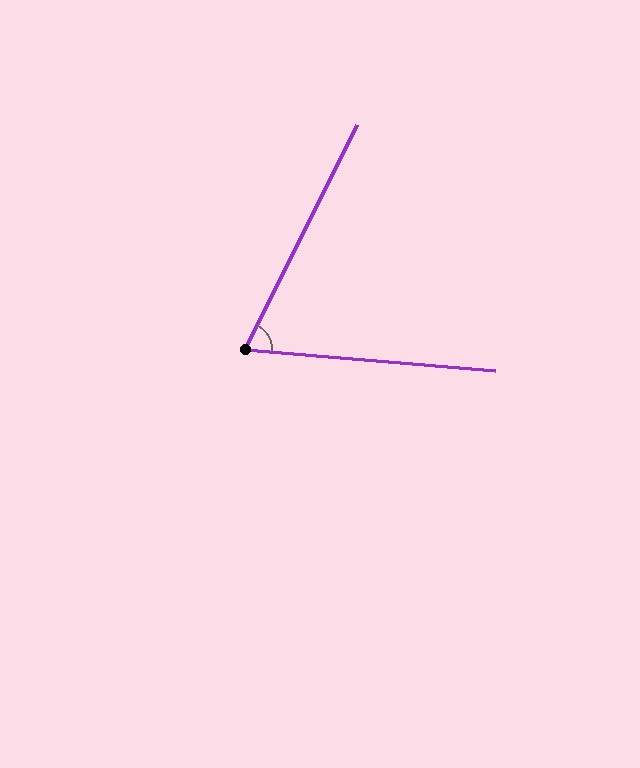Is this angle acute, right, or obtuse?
It is acute.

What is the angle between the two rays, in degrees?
Approximately 68 degrees.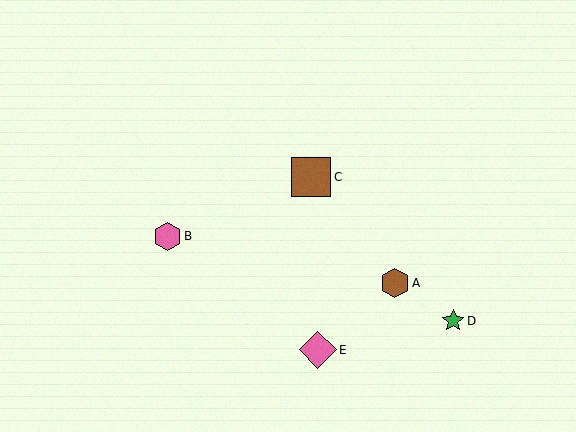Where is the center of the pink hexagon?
The center of the pink hexagon is at (167, 236).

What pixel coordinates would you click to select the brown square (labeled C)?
Click at (311, 177) to select the brown square C.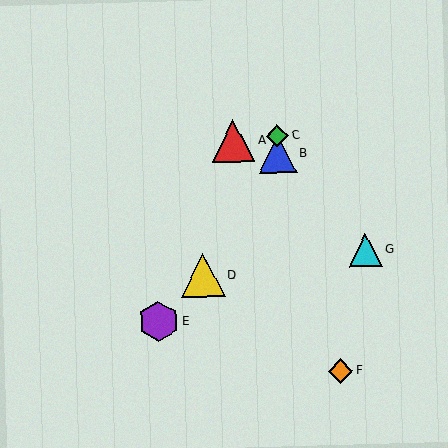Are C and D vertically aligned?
No, C is at x≈277 and D is at x≈203.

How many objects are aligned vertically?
2 objects (B, C) are aligned vertically.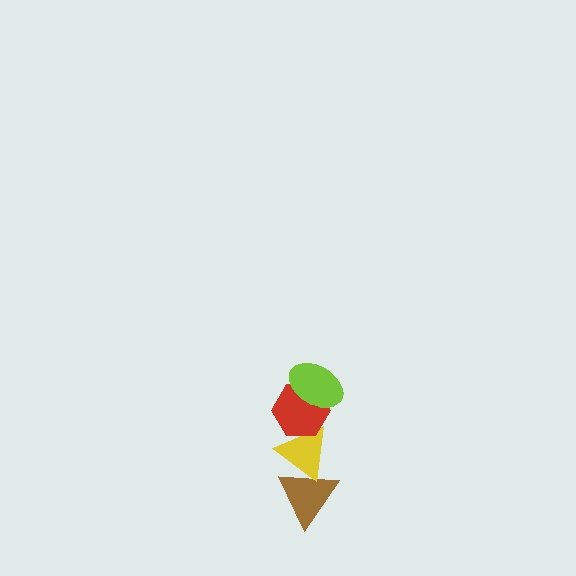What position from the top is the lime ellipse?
The lime ellipse is 1st from the top.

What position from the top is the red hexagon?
The red hexagon is 2nd from the top.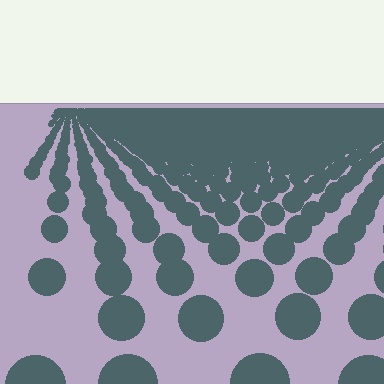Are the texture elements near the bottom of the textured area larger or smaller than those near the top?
Larger. Near the bottom, elements are closer to the viewer and appear at a bigger on-screen size.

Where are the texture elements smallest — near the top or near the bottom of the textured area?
Near the top.